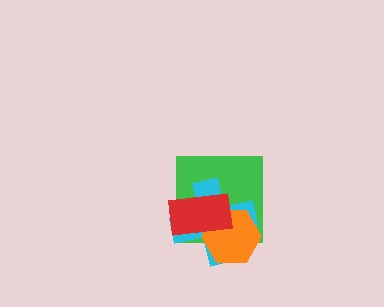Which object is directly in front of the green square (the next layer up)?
The cyan cross is directly in front of the green square.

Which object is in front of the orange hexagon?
The red rectangle is in front of the orange hexagon.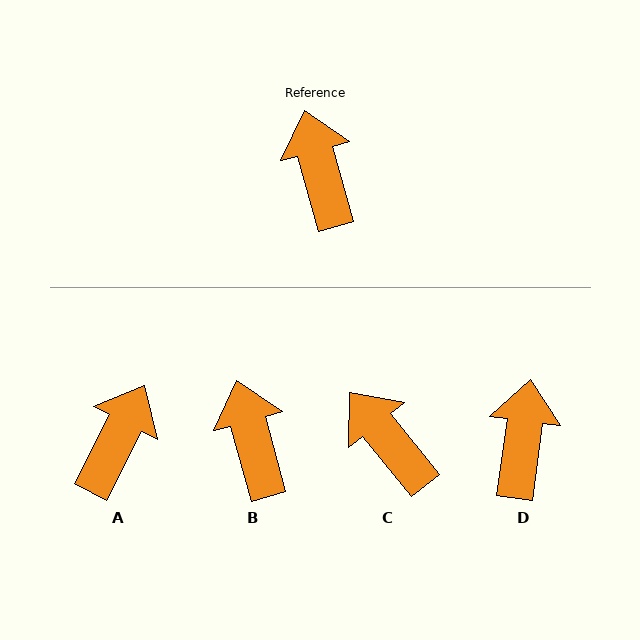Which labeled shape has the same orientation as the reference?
B.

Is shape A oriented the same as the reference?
No, it is off by about 43 degrees.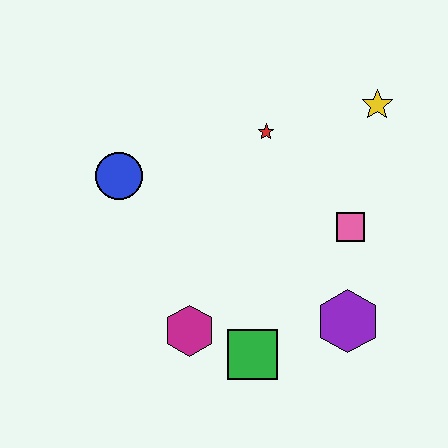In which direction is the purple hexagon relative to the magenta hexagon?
The purple hexagon is to the right of the magenta hexagon.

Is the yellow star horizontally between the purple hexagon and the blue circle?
No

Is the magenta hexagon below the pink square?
Yes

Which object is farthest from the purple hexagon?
The blue circle is farthest from the purple hexagon.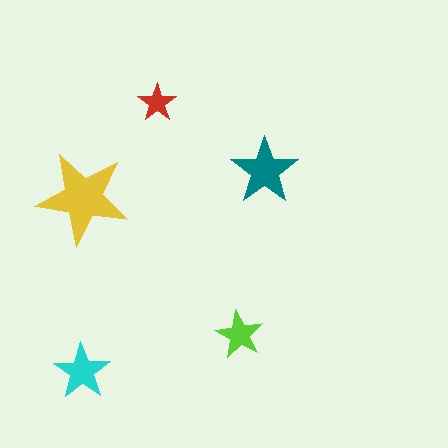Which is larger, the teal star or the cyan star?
The teal one.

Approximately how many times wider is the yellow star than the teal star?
About 1.5 times wider.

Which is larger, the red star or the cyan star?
The cyan one.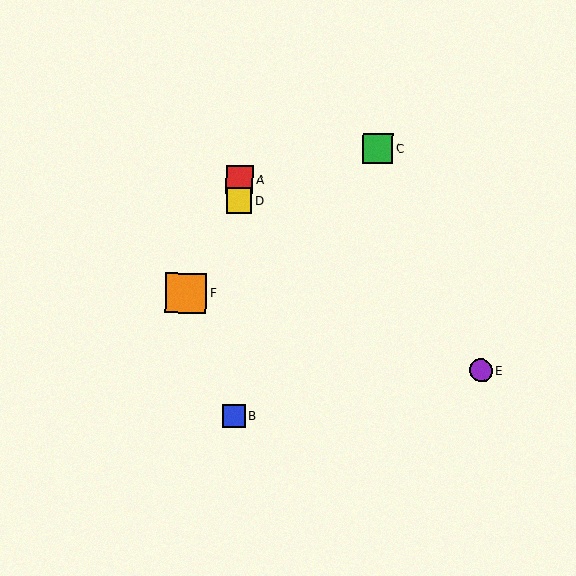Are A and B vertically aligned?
Yes, both are at x≈240.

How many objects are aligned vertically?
3 objects (A, B, D) are aligned vertically.